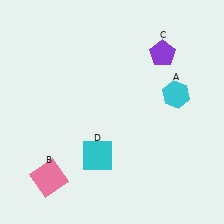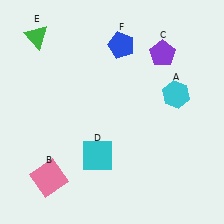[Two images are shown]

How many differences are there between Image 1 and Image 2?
There are 2 differences between the two images.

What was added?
A green triangle (E), a blue pentagon (F) were added in Image 2.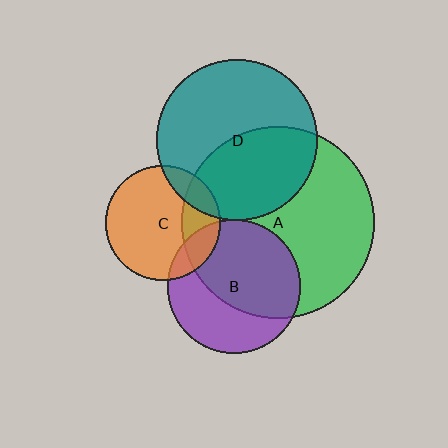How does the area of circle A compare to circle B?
Approximately 2.1 times.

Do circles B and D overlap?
Yes.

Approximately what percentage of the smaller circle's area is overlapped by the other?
Approximately 5%.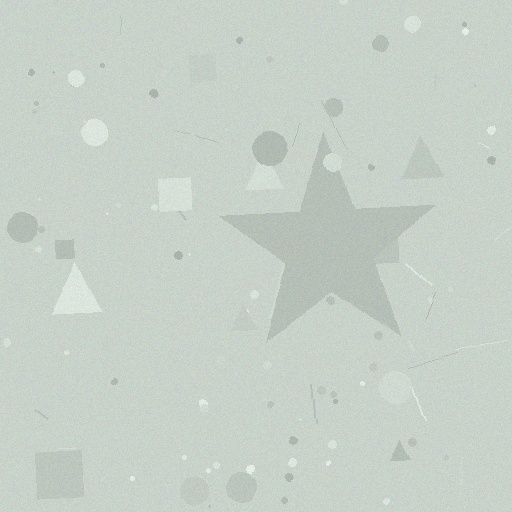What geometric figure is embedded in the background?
A star is embedded in the background.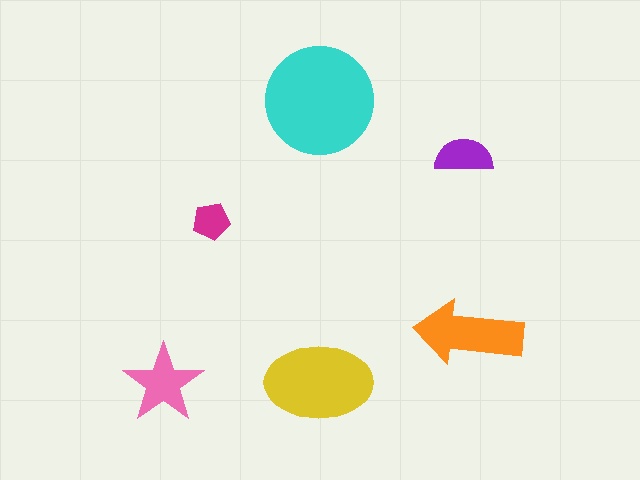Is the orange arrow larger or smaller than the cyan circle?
Smaller.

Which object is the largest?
The cyan circle.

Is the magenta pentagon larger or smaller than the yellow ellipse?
Smaller.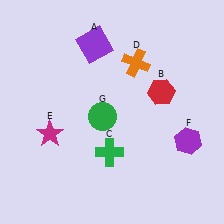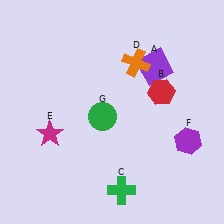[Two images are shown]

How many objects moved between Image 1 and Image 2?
2 objects moved between the two images.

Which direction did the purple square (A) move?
The purple square (A) moved right.